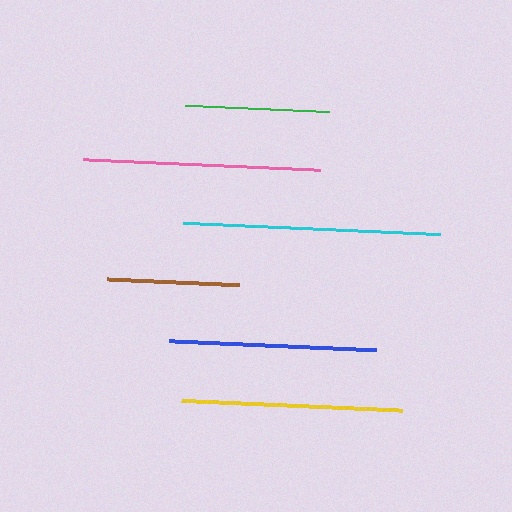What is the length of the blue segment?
The blue segment is approximately 207 pixels long.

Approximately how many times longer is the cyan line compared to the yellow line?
The cyan line is approximately 1.2 times the length of the yellow line.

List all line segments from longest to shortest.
From longest to shortest: cyan, pink, yellow, blue, green, brown.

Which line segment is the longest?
The cyan line is the longest at approximately 256 pixels.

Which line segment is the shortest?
The brown line is the shortest at approximately 132 pixels.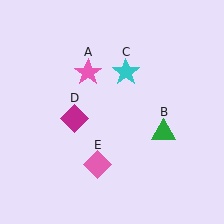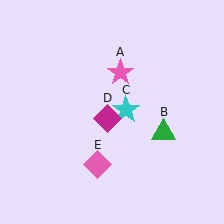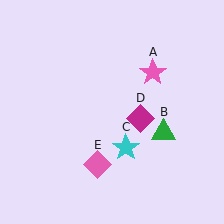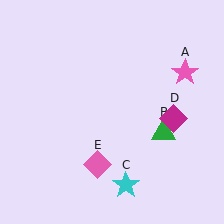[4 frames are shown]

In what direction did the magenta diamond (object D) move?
The magenta diamond (object D) moved right.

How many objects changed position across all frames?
3 objects changed position: pink star (object A), cyan star (object C), magenta diamond (object D).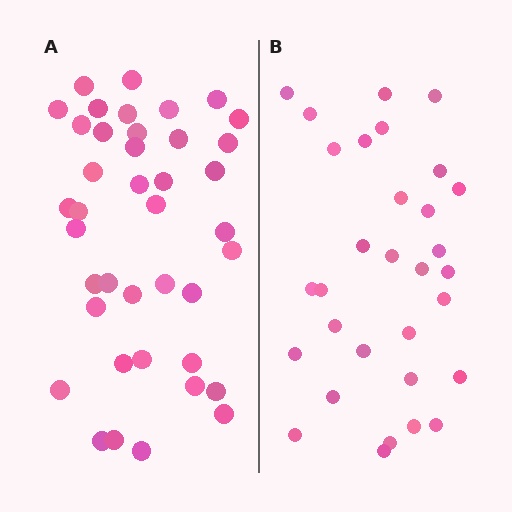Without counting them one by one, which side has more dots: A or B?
Region A (the left region) has more dots.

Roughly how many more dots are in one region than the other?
Region A has roughly 8 or so more dots than region B.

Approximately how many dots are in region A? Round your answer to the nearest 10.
About 40 dots.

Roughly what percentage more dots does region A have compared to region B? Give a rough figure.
About 30% more.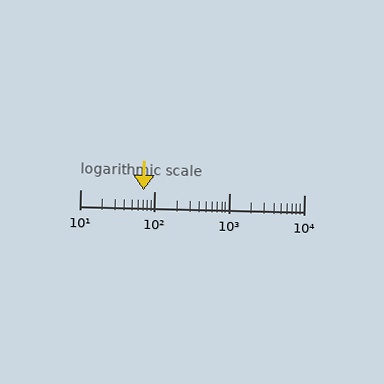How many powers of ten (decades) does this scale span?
The scale spans 3 decades, from 10 to 10000.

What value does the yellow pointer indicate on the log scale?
The pointer indicates approximately 70.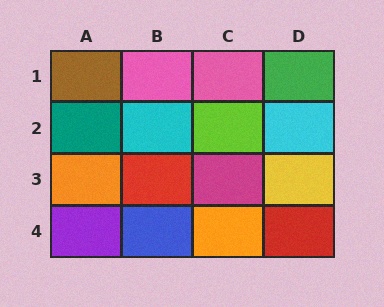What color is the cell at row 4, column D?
Red.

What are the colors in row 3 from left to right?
Orange, red, magenta, yellow.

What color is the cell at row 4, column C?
Orange.